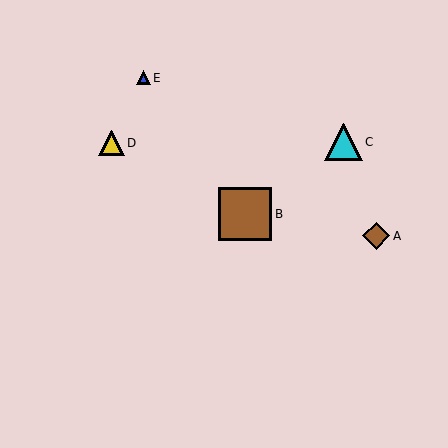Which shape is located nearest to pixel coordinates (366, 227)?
The brown diamond (labeled A) at (376, 236) is nearest to that location.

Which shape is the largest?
The brown square (labeled B) is the largest.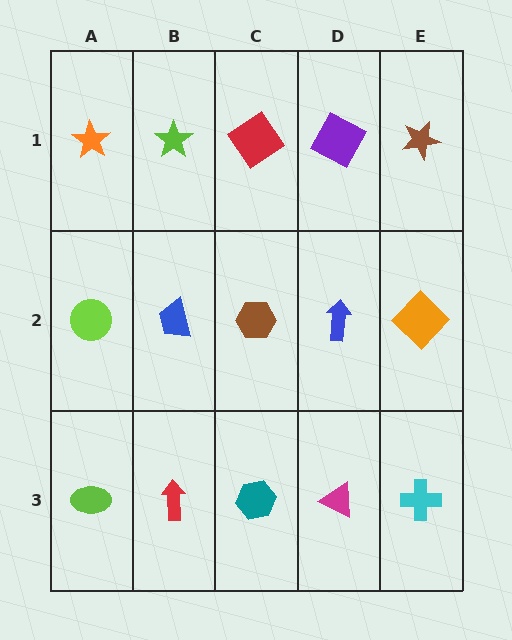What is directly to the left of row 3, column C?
A red arrow.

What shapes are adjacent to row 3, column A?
A lime circle (row 2, column A), a red arrow (row 3, column B).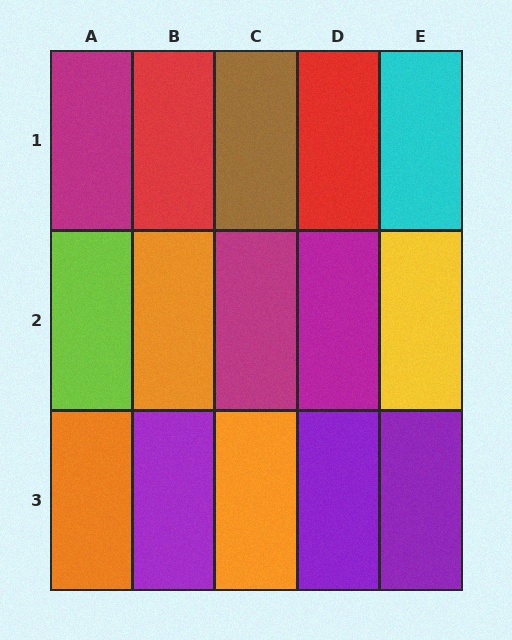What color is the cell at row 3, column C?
Orange.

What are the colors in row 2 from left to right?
Lime, orange, magenta, magenta, yellow.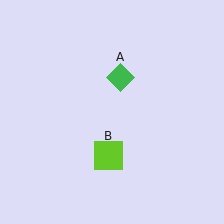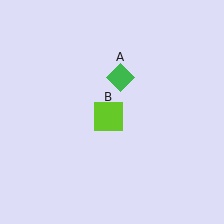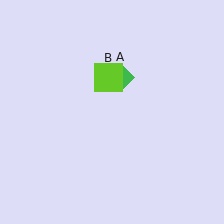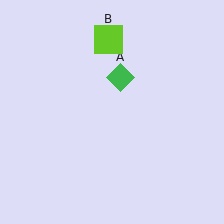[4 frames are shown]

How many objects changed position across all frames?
1 object changed position: lime square (object B).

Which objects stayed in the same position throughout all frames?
Green diamond (object A) remained stationary.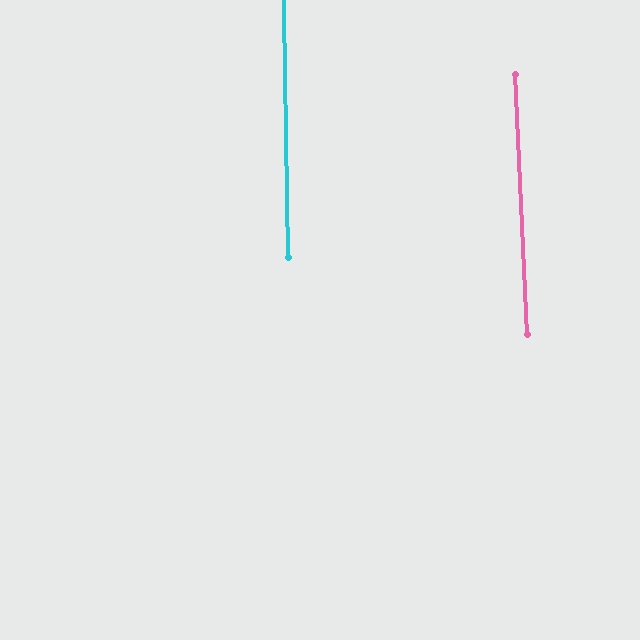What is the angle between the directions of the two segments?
Approximately 2 degrees.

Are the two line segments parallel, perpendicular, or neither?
Parallel — their directions differ by only 1.7°.